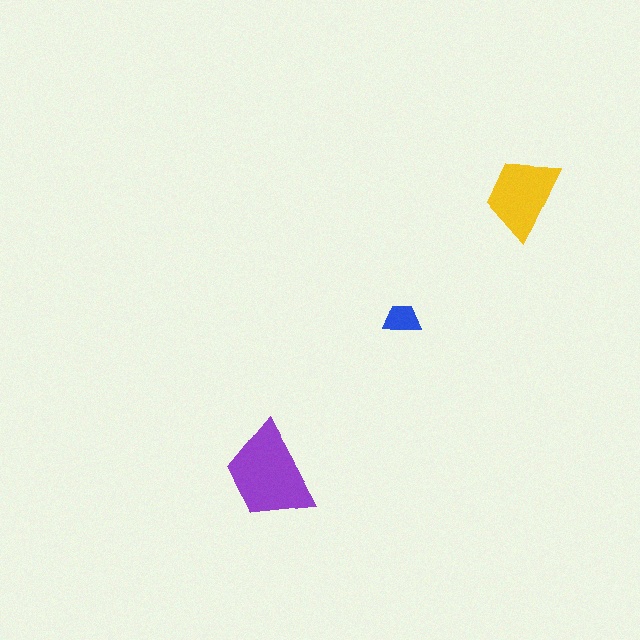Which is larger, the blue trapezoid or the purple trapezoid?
The purple one.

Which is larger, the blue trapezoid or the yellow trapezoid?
The yellow one.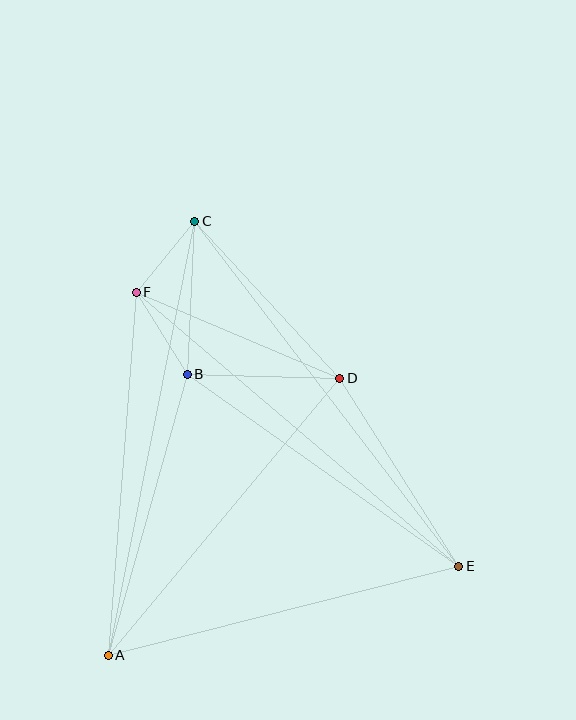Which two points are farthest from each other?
Points A and C are farthest from each other.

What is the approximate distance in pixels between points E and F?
The distance between E and F is approximately 423 pixels.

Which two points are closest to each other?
Points C and F are closest to each other.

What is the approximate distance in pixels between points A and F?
The distance between A and F is approximately 364 pixels.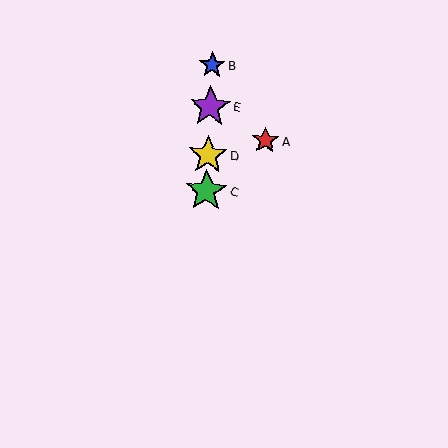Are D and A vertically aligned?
No, D is at x≈208 and A is at x≈265.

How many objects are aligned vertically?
4 objects (B, C, D, E) are aligned vertically.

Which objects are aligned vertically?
Objects B, C, D, E are aligned vertically.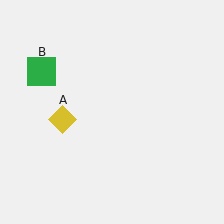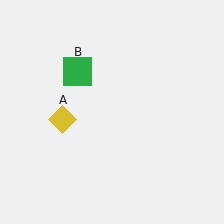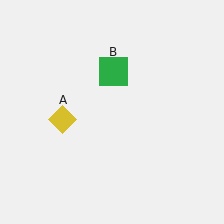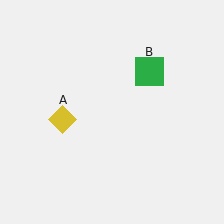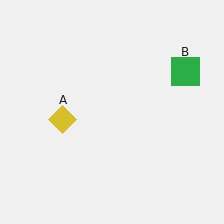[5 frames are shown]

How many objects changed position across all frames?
1 object changed position: green square (object B).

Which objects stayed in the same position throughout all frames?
Yellow diamond (object A) remained stationary.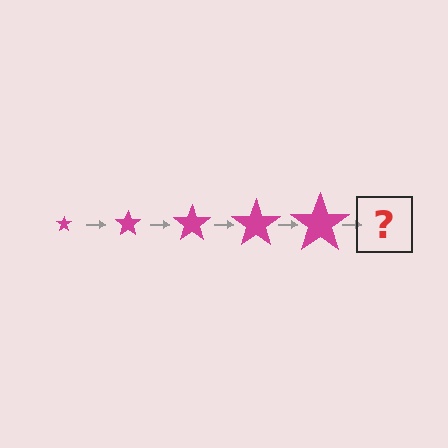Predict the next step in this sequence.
The next step is a magenta star, larger than the previous one.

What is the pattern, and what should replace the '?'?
The pattern is that the star gets progressively larger each step. The '?' should be a magenta star, larger than the previous one.